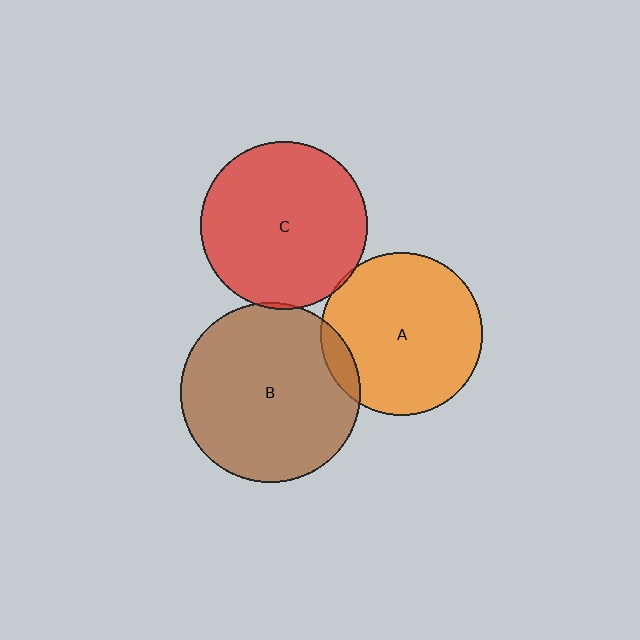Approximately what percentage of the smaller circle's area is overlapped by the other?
Approximately 10%.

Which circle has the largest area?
Circle B (brown).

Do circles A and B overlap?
Yes.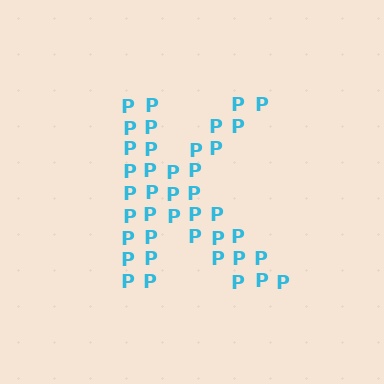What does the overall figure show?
The overall figure shows the letter K.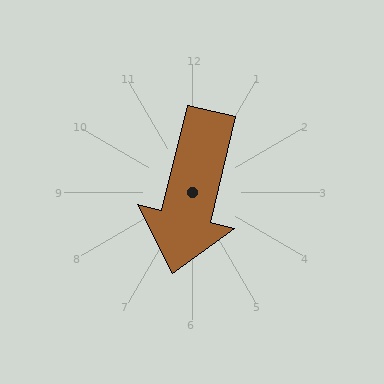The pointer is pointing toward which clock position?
Roughly 6 o'clock.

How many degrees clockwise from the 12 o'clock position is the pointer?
Approximately 194 degrees.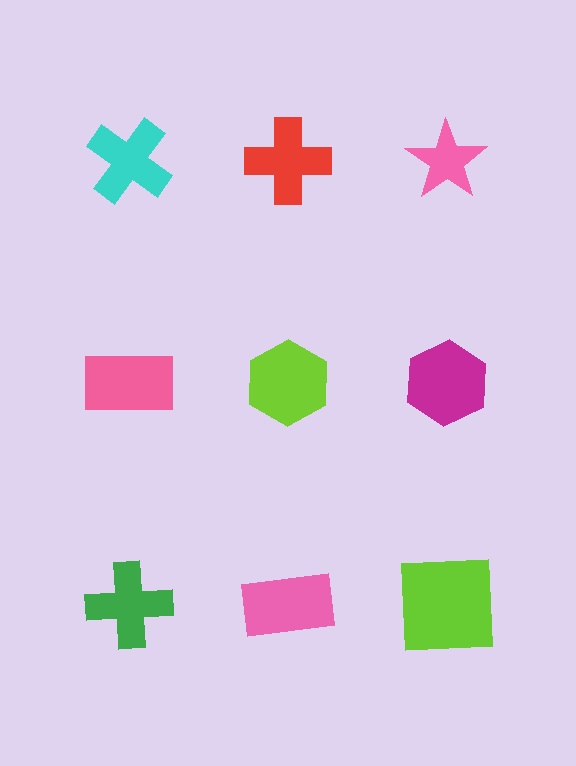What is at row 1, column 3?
A pink star.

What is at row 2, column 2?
A lime hexagon.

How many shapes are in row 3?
3 shapes.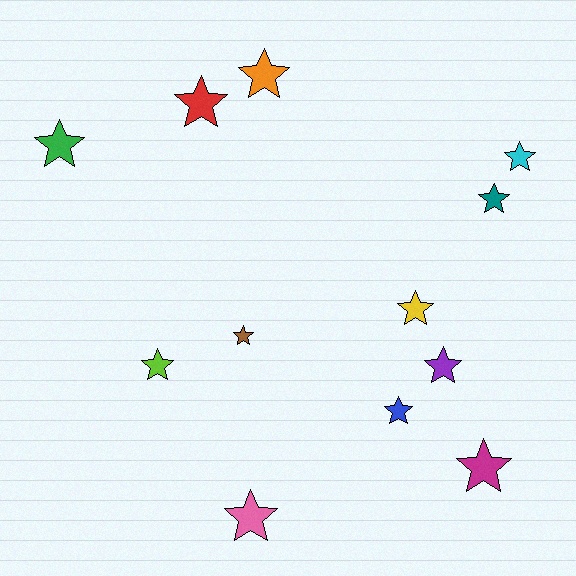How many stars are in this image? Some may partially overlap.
There are 12 stars.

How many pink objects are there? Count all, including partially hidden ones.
There is 1 pink object.